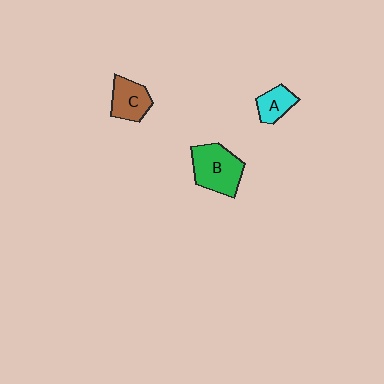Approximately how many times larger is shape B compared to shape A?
Approximately 1.9 times.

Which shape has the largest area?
Shape B (green).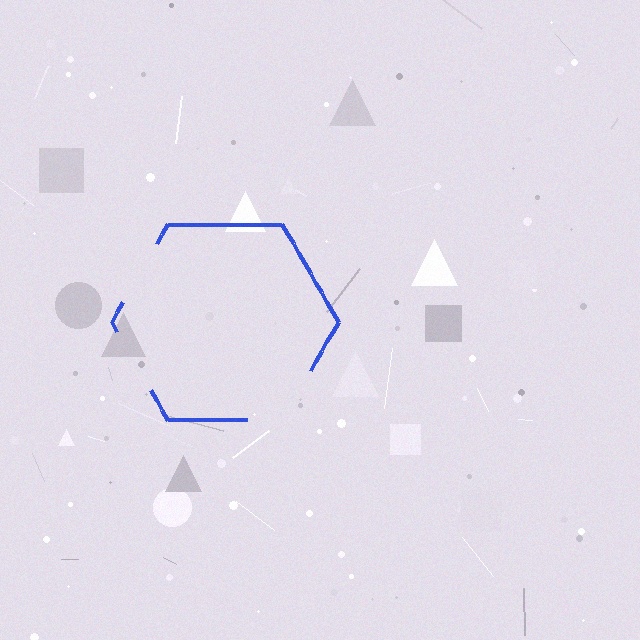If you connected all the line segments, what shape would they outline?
They would outline a hexagon.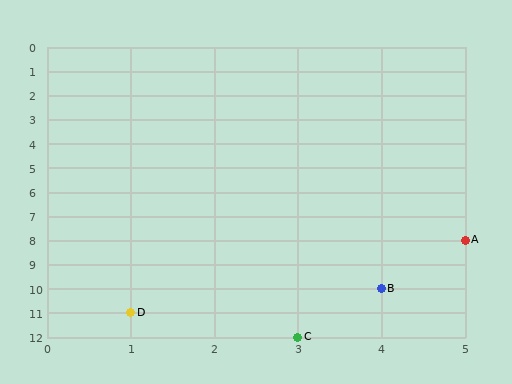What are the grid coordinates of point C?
Point C is at grid coordinates (3, 12).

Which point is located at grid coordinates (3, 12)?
Point C is at (3, 12).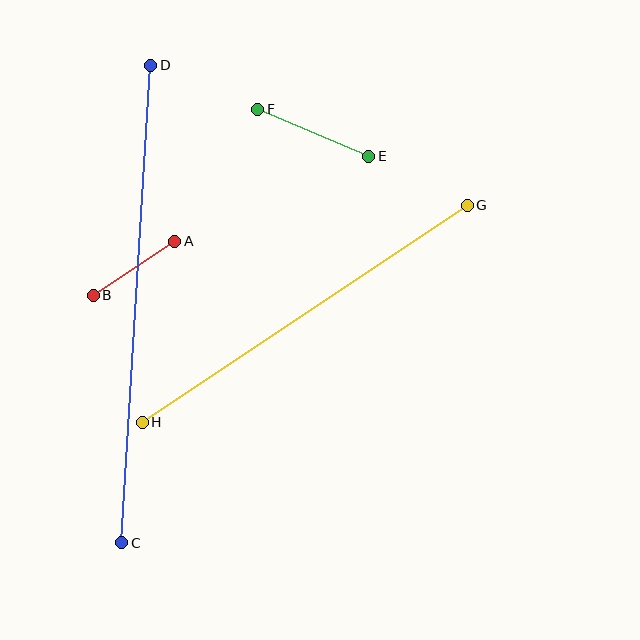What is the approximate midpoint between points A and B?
The midpoint is at approximately (134, 268) pixels.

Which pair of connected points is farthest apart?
Points C and D are farthest apart.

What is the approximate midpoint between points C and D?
The midpoint is at approximately (136, 304) pixels.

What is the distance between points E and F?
The distance is approximately 120 pixels.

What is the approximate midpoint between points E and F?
The midpoint is at approximately (313, 133) pixels.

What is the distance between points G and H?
The distance is approximately 391 pixels.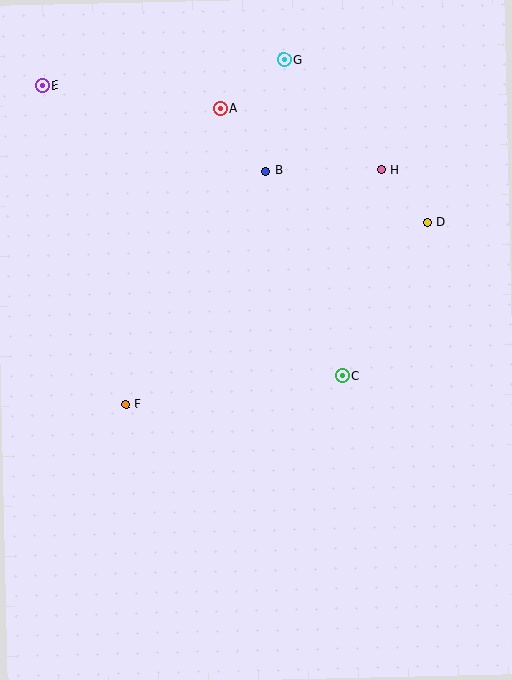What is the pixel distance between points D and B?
The distance between D and B is 170 pixels.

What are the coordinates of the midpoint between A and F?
The midpoint between A and F is at (173, 256).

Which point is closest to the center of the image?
Point C at (342, 376) is closest to the center.